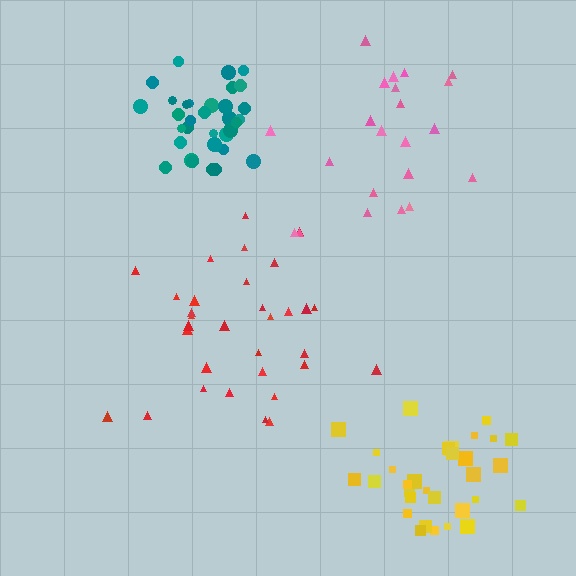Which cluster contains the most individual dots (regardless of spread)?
Teal (35).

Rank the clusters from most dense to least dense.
teal, yellow, red, pink.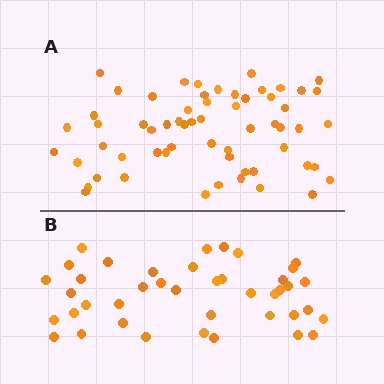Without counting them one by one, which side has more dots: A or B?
Region A (the top region) has more dots.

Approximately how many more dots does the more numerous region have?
Region A has approximately 20 more dots than region B.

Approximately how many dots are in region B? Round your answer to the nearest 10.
About 40 dots. (The exact count is 41, which rounds to 40.)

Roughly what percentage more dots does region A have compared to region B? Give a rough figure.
About 45% more.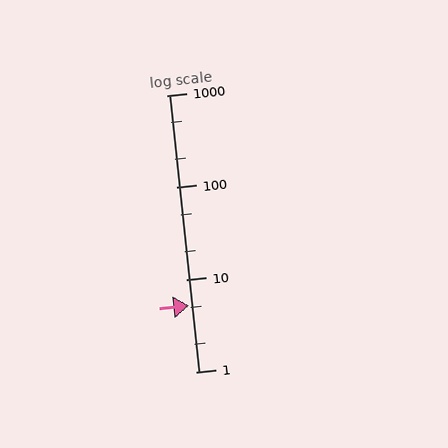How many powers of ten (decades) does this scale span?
The scale spans 3 decades, from 1 to 1000.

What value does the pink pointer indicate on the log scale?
The pointer indicates approximately 5.2.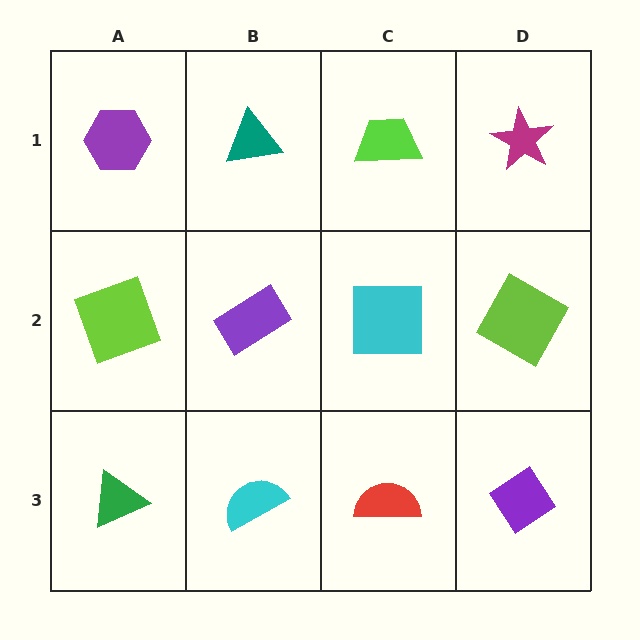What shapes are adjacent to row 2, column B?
A teal triangle (row 1, column B), a cyan semicircle (row 3, column B), a lime square (row 2, column A), a cyan square (row 2, column C).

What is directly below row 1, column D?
A lime square.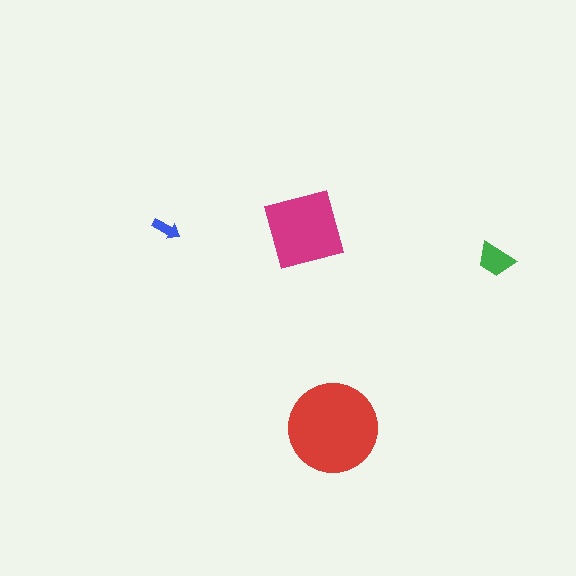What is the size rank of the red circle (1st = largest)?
1st.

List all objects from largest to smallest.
The red circle, the magenta square, the green trapezoid, the blue arrow.